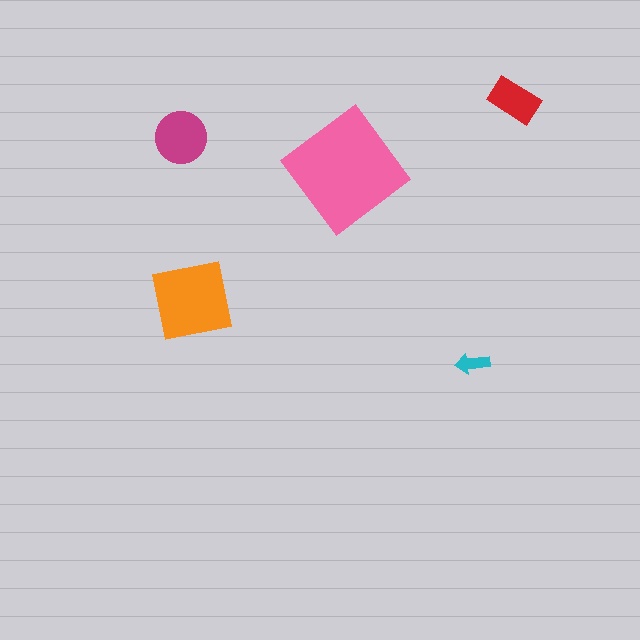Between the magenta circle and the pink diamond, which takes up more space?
The pink diamond.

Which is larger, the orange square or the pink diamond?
The pink diamond.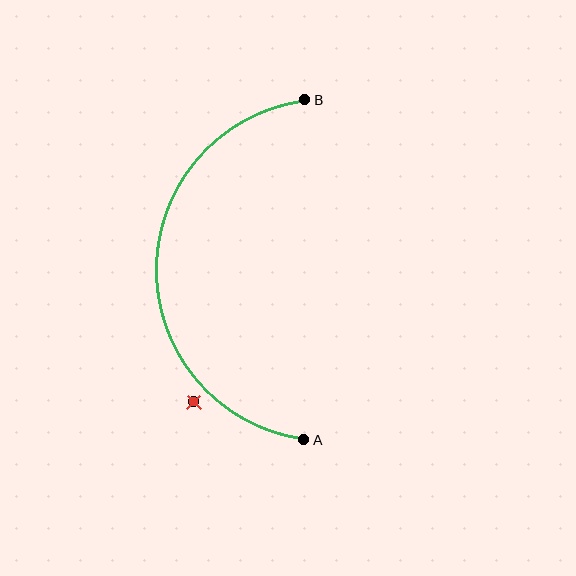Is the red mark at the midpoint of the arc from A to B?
No — the red mark does not lie on the arc at all. It sits slightly outside the curve.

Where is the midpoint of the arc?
The arc midpoint is the point on the curve farthest from the straight line joining A and B. It sits to the left of that line.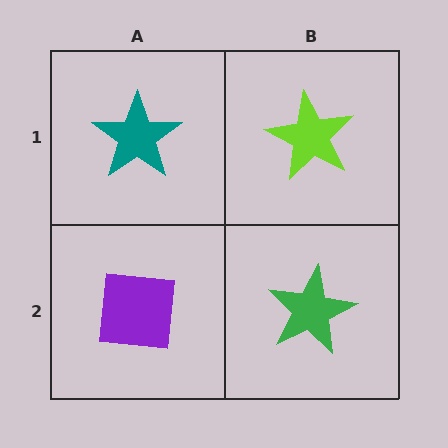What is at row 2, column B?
A green star.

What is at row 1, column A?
A teal star.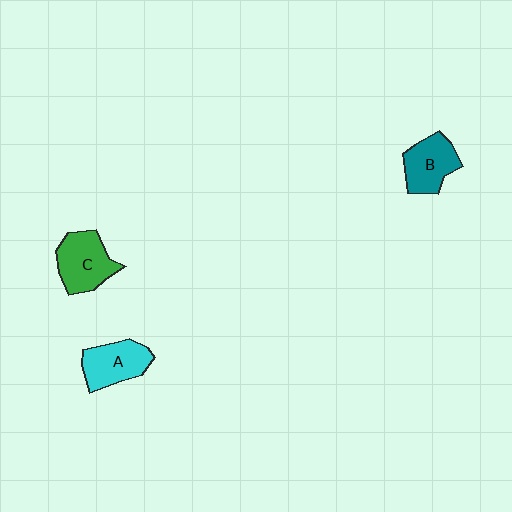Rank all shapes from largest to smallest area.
From largest to smallest: C (green), A (cyan), B (teal).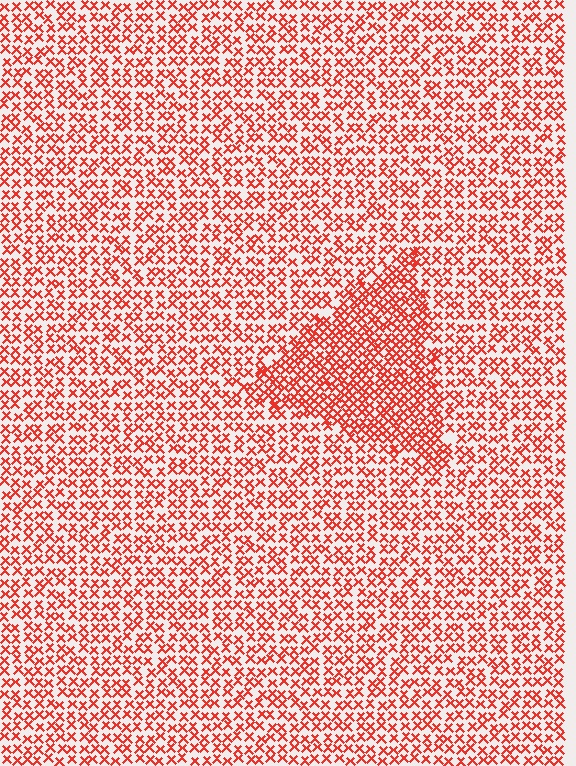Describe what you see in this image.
The image contains small red elements arranged at two different densities. A triangle-shaped region is visible where the elements are more densely packed than the surrounding area.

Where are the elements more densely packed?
The elements are more densely packed inside the triangle boundary.